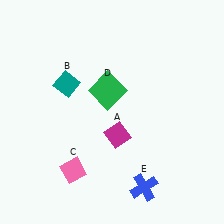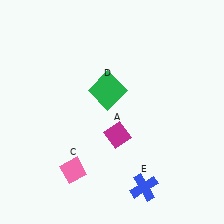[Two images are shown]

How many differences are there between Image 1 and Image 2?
There is 1 difference between the two images.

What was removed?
The teal diamond (B) was removed in Image 2.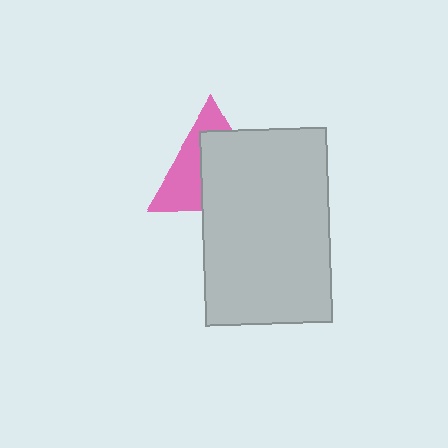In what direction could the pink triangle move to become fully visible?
The pink triangle could move toward the upper-left. That would shift it out from behind the light gray rectangle entirely.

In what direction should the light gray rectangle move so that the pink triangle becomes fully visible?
The light gray rectangle should move toward the lower-right. That is the shortest direction to clear the overlap and leave the pink triangle fully visible.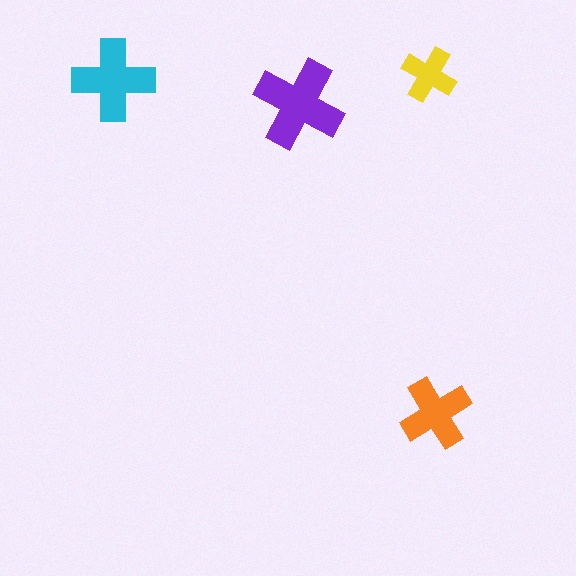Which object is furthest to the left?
The cyan cross is leftmost.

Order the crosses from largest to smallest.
the purple one, the cyan one, the orange one, the yellow one.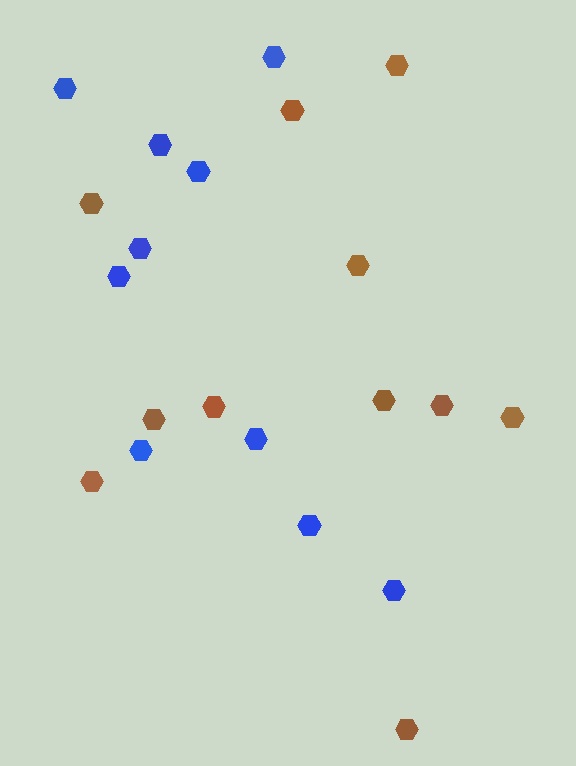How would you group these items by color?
There are 2 groups: one group of blue hexagons (10) and one group of brown hexagons (11).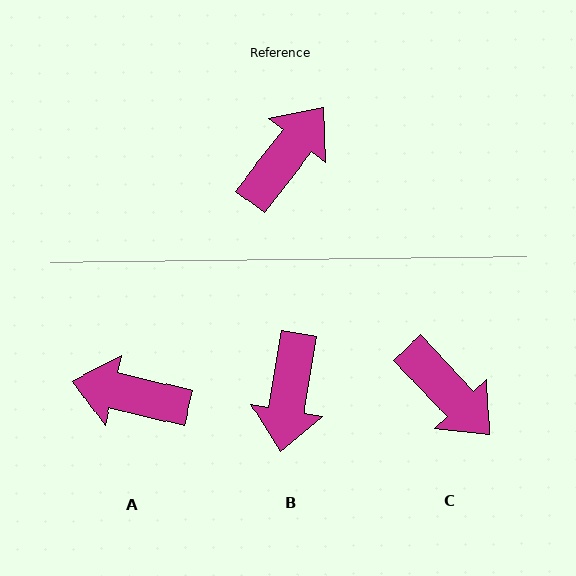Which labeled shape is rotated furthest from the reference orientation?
B, about 151 degrees away.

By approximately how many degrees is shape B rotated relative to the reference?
Approximately 151 degrees clockwise.